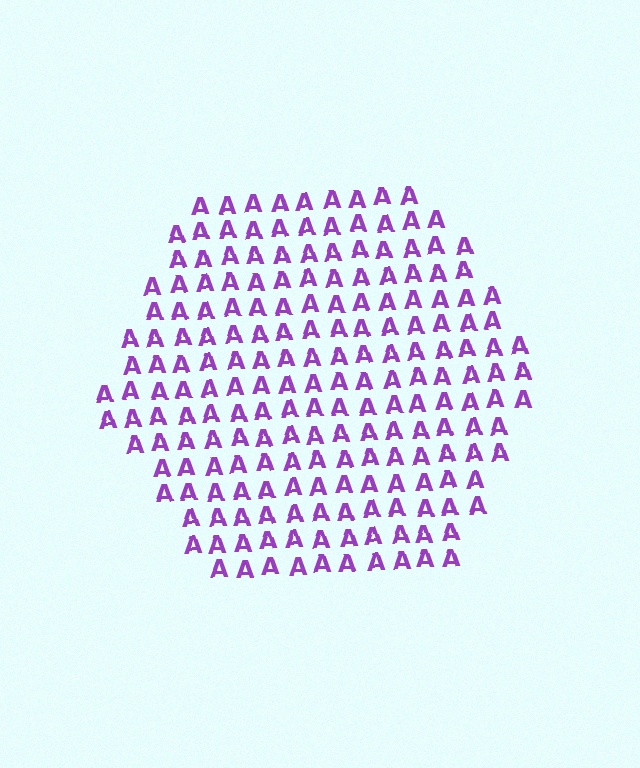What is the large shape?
The large shape is a hexagon.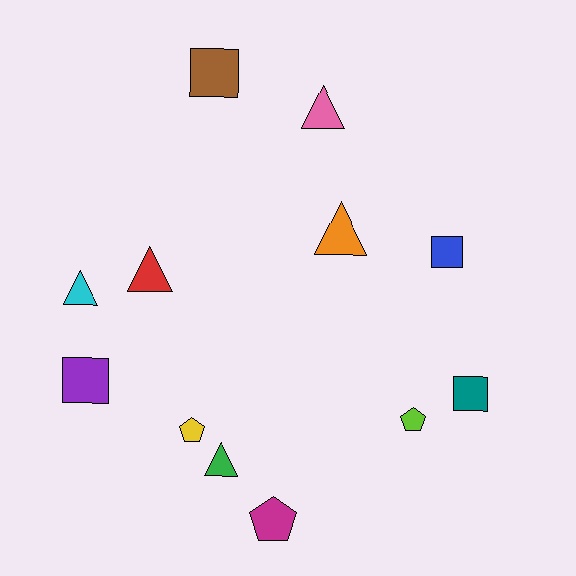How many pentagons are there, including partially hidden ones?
There are 3 pentagons.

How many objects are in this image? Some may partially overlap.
There are 12 objects.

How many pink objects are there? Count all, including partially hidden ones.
There is 1 pink object.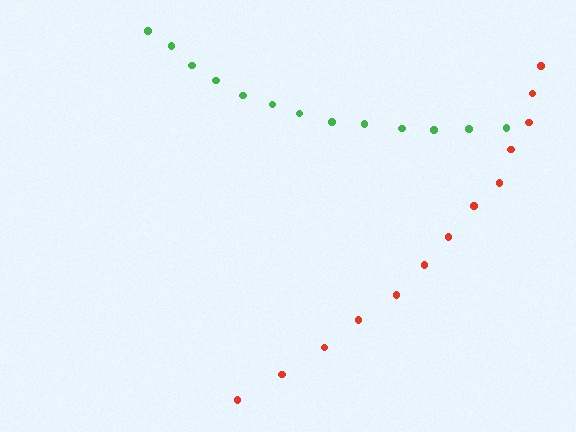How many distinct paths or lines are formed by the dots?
There are 2 distinct paths.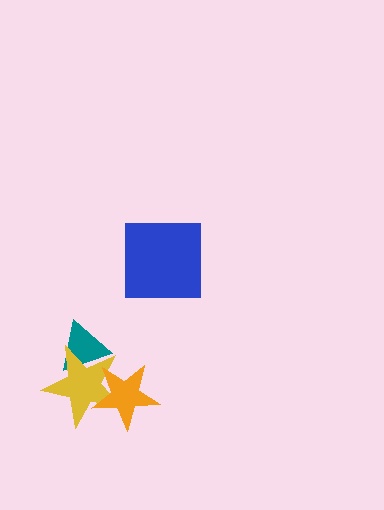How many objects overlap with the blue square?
0 objects overlap with the blue square.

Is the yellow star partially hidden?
Yes, it is partially covered by another shape.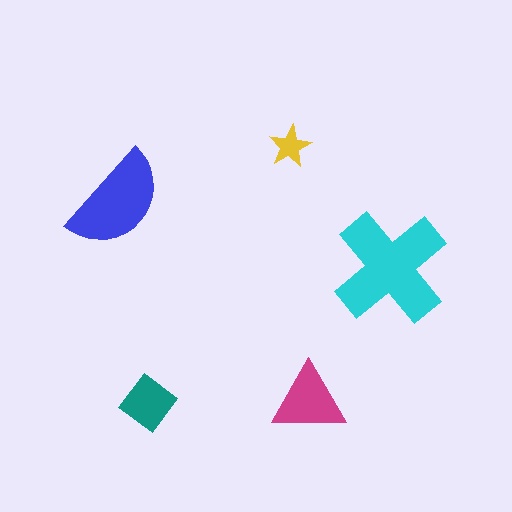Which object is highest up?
The yellow star is topmost.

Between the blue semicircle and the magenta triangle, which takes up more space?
The blue semicircle.